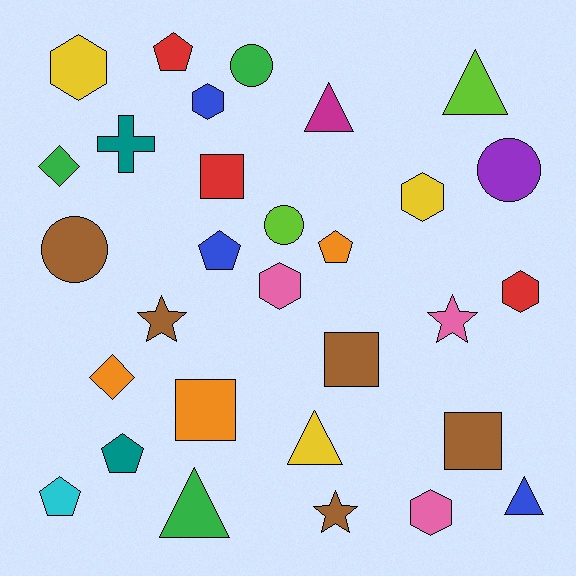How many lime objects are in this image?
There are 2 lime objects.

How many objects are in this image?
There are 30 objects.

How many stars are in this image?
There are 3 stars.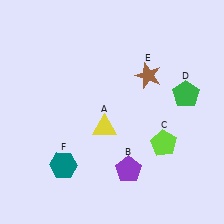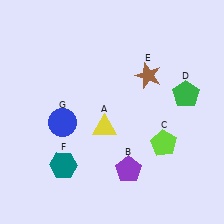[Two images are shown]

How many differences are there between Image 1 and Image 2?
There is 1 difference between the two images.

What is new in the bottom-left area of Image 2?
A blue circle (G) was added in the bottom-left area of Image 2.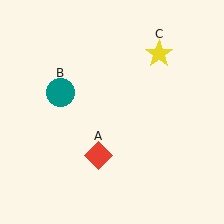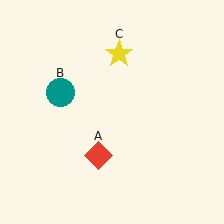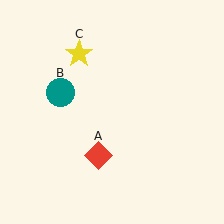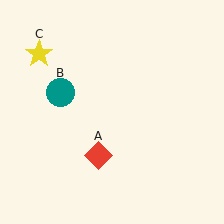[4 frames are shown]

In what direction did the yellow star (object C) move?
The yellow star (object C) moved left.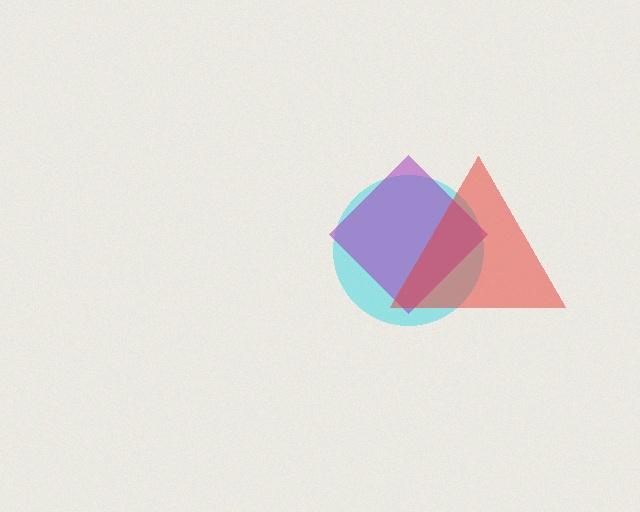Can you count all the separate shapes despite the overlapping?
Yes, there are 3 separate shapes.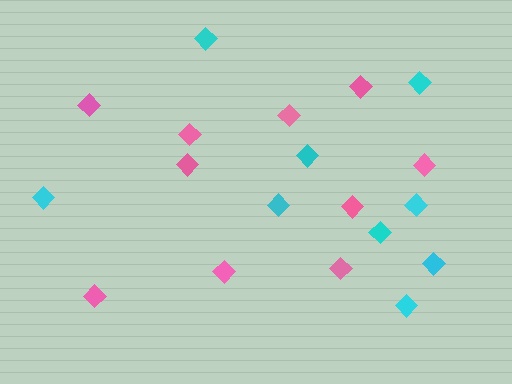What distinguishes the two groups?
There are 2 groups: one group of pink diamonds (10) and one group of cyan diamonds (9).